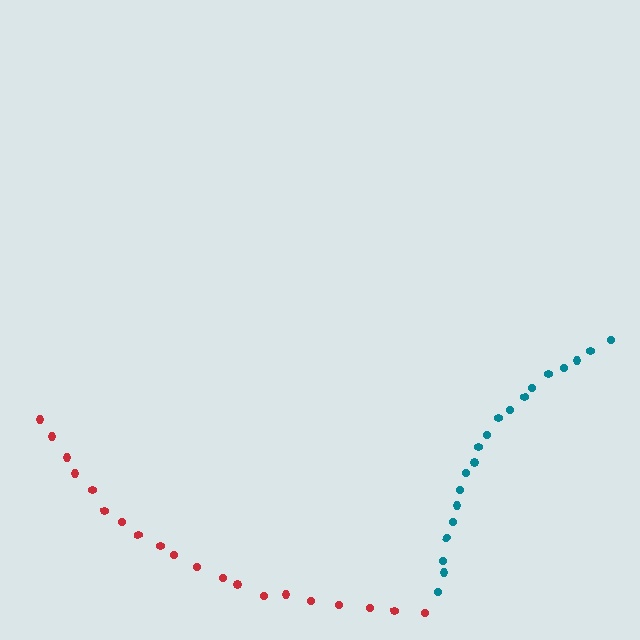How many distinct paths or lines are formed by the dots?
There are 2 distinct paths.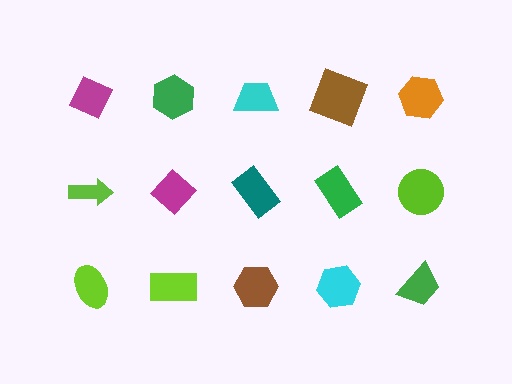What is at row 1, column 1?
A magenta diamond.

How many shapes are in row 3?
5 shapes.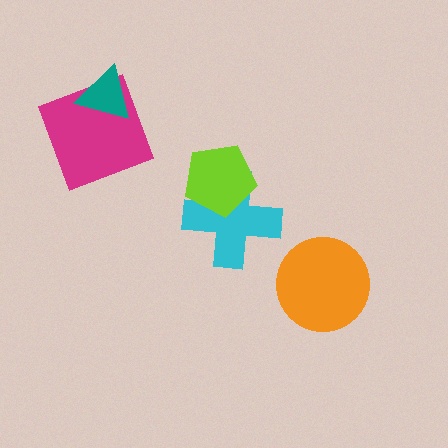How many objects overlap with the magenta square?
1 object overlaps with the magenta square.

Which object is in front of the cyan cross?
The lime pentagon is in front of the cyan cross.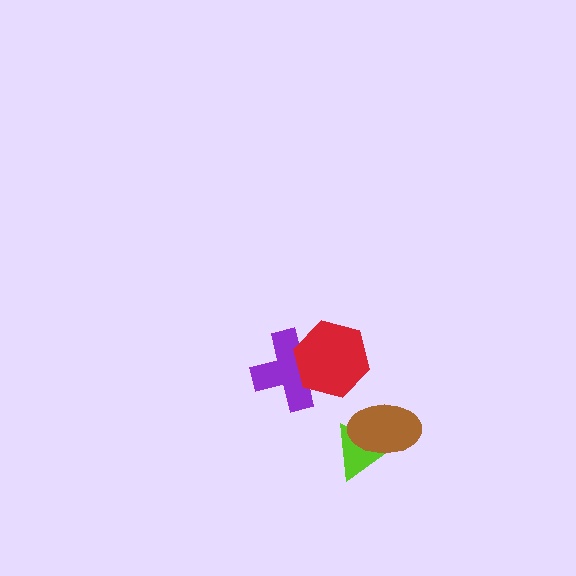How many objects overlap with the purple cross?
1 object overlaps with the purple cross.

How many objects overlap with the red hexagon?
1 object overlaps with the red hexagon.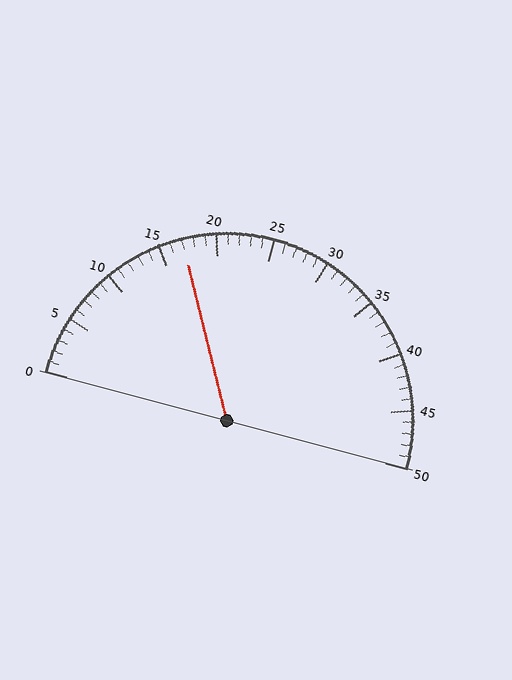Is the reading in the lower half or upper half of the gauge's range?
The reading is in the lower half of the range (0 to 50).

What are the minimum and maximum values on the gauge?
The gauge ranges from 0 to 50.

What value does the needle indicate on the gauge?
The needle indicates approximately 17.